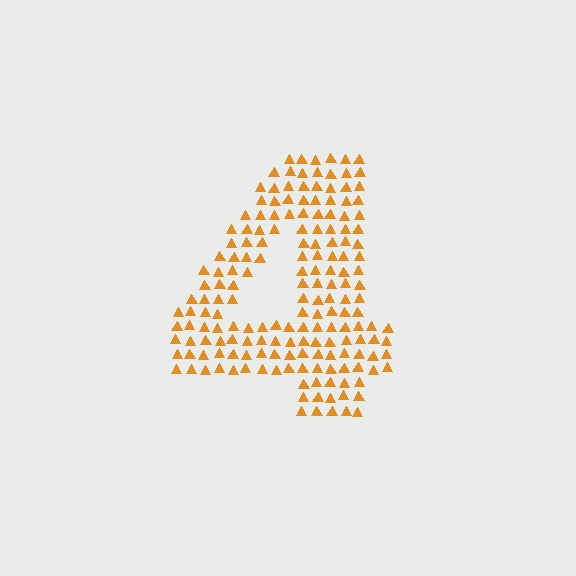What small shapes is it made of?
It is made of small triangles.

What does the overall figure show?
The overall figure shows the digit 4.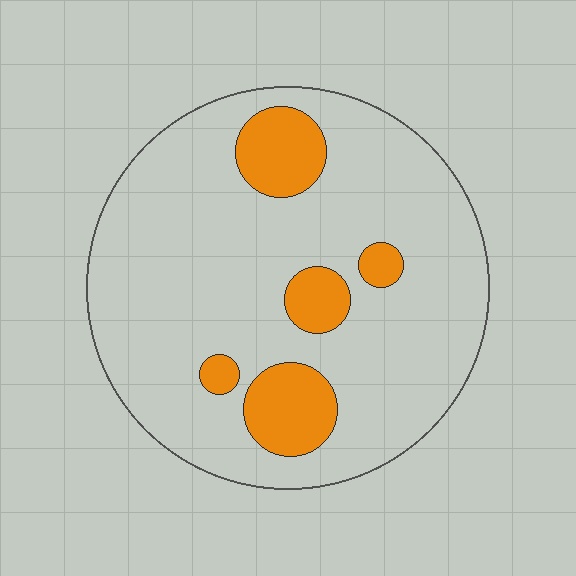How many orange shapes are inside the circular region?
5.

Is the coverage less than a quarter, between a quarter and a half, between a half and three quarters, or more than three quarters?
Less than a quarter.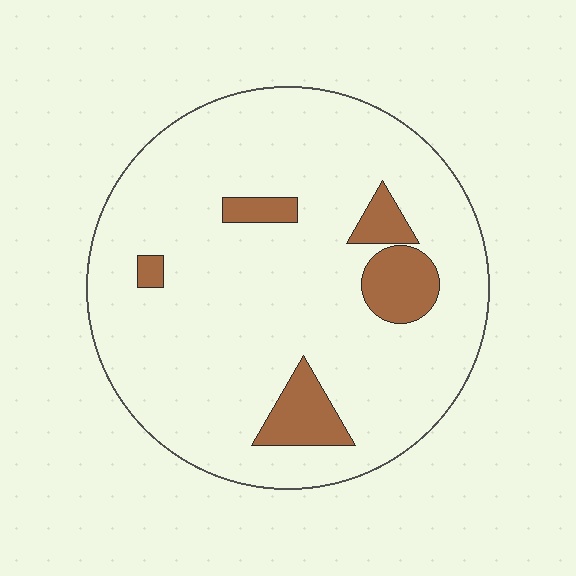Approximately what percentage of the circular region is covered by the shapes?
Approximately 10%.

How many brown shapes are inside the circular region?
5.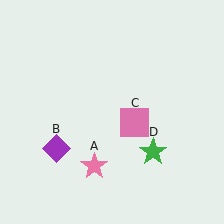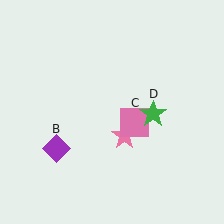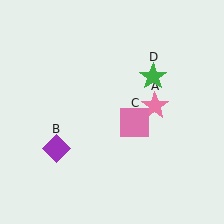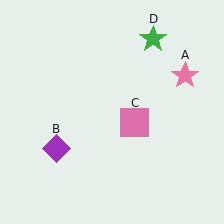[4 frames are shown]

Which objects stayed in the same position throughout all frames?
Purple diamond (object B) and pink square (object C) remained stationary.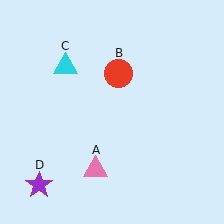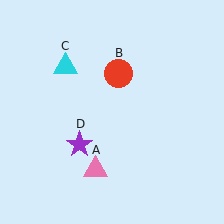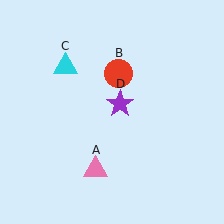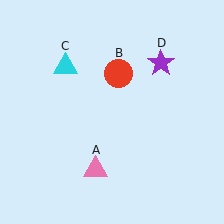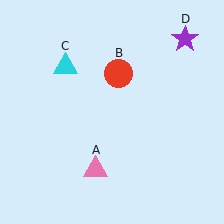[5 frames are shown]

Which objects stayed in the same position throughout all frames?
Pink triangle (object A) and red circle (object B) and cyan triangle (object C) remained stationary.